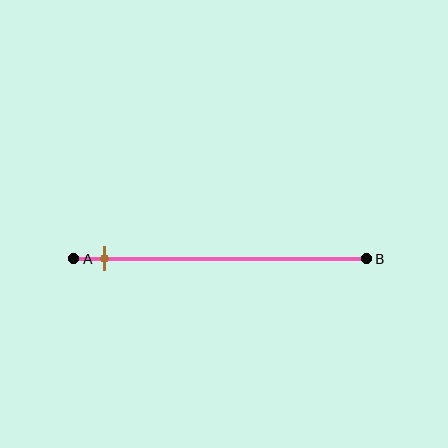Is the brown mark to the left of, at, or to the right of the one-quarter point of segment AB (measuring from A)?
The brown mark is to the left of the one-quarter point of segment AB.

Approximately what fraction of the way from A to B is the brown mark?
The brown mark is approximately 10% of the way from A to B.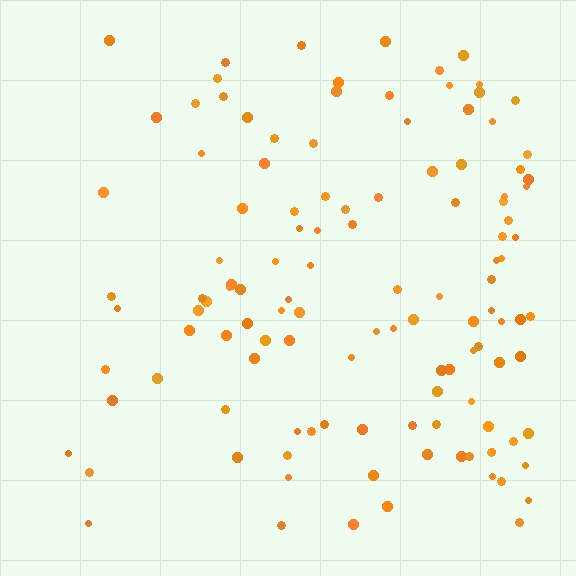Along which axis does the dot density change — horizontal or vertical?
Horizontal.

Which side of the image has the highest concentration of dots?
The right.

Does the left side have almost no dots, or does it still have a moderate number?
Still a moderate number, just noticeably fewer than the right.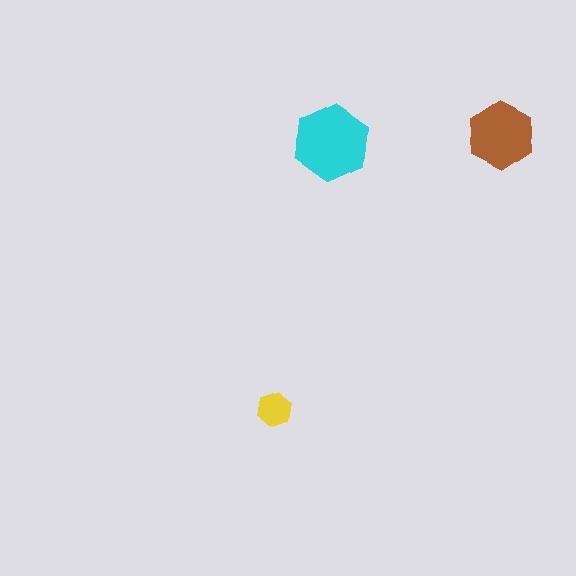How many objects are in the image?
There are 3 objects in the image.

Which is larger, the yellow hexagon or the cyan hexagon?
The cyan one.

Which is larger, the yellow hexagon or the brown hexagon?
The brown one.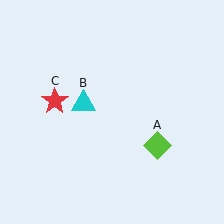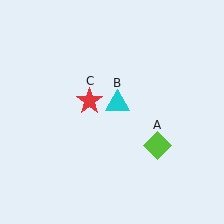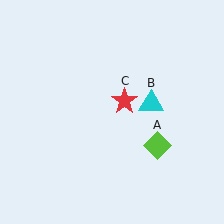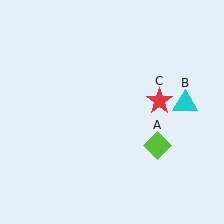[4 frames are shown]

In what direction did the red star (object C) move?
The red star (object C) moved right.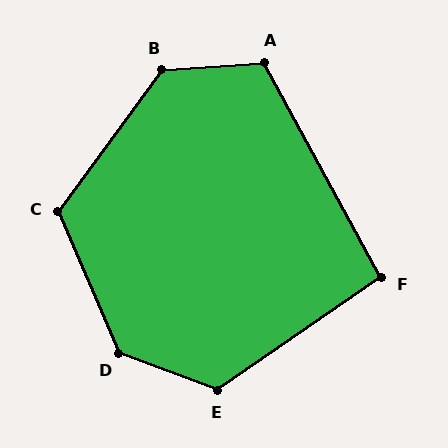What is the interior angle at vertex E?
Approximately 125 degrees (obtuse).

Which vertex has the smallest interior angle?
F, at approximately 96 degrees.